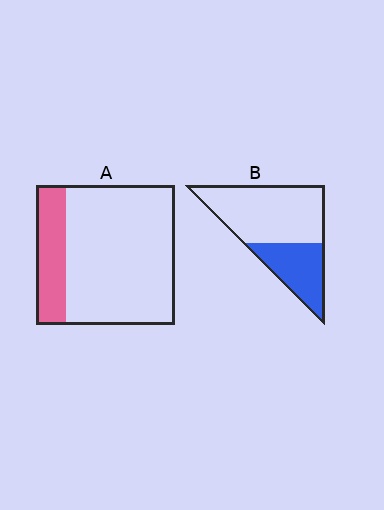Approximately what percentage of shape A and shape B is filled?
A is approximately 20% and B is approximately 35%.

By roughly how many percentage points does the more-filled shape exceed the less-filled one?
By roughly 15 percentage points (B over A).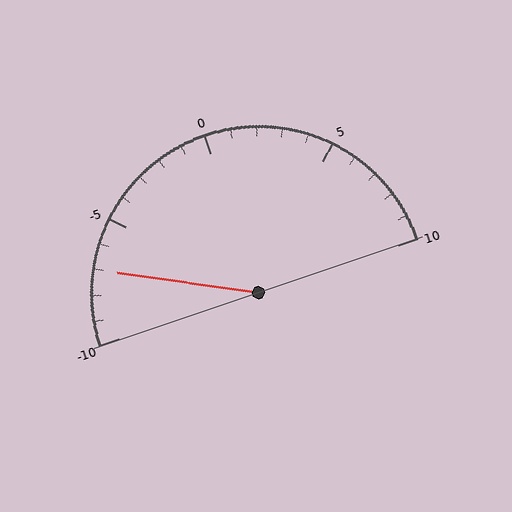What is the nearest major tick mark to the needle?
The nearest major tick mark is -5.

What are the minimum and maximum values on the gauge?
The gauge ranges from -10 to 10.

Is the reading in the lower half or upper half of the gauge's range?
The reading is in the lower half of the range (-10 to 10).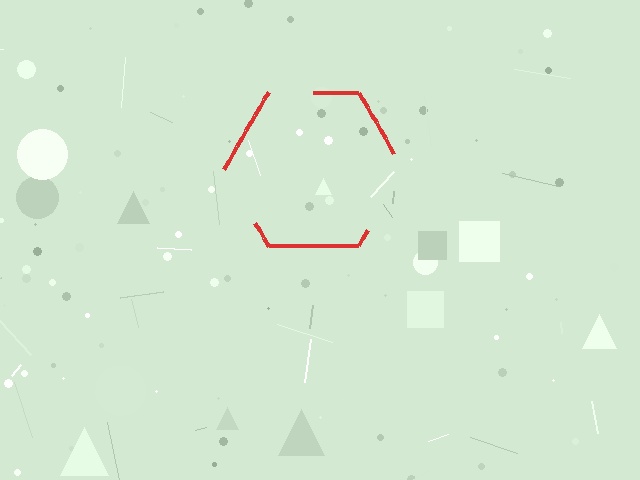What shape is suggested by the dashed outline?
The dashed outline suggests a hexagon.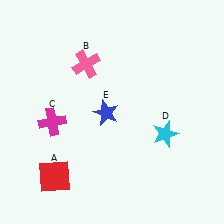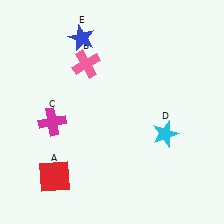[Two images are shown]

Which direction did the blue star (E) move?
The blue star (E) moved up.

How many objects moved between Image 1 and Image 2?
1 object moved between the two images.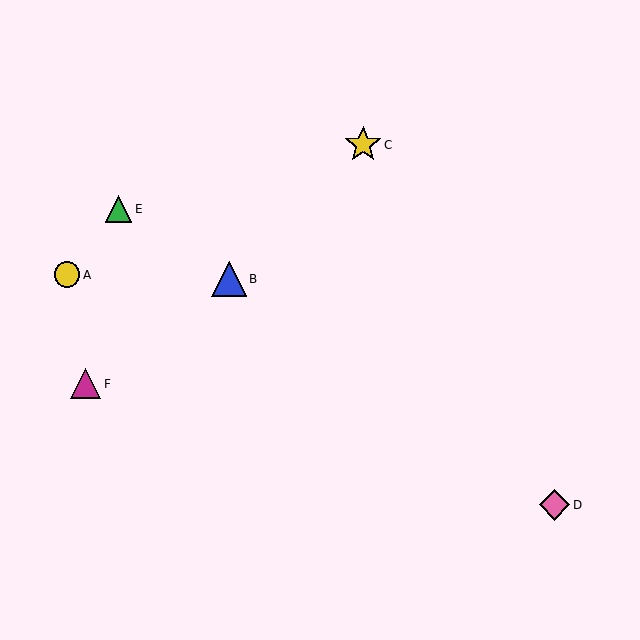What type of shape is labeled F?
Shape F is a magenta triangle.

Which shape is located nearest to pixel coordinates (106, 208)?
The green triangle (labeled E) at (118, 209) is nearest to that location.